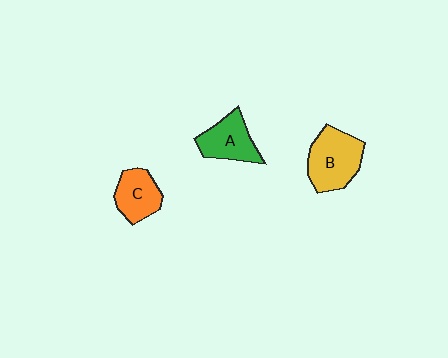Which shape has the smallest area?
Shape C (orange).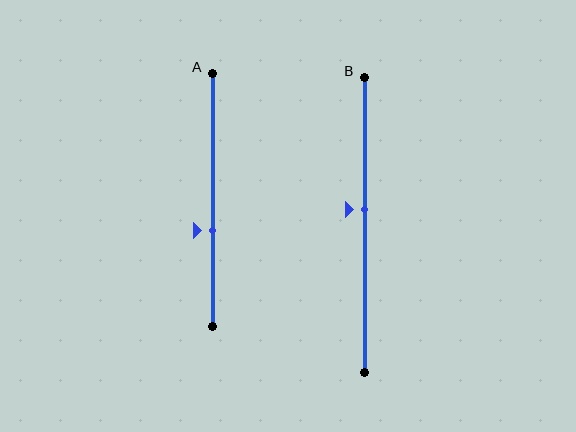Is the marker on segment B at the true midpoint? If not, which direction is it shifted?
No, the marker on segment B is shifted upward by about 5% of the segment length.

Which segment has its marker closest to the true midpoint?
Segment B has its marker closest to the true midpoint.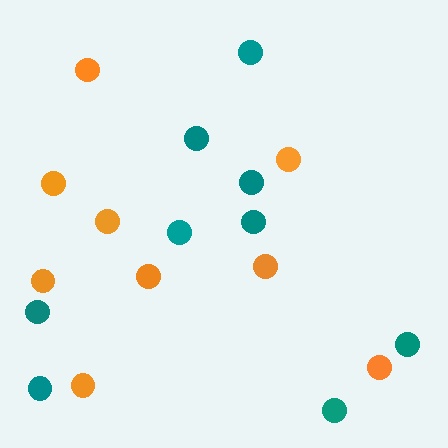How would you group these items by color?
There are 2 groups: one group of teal circles (9) and one group of orange circles (9).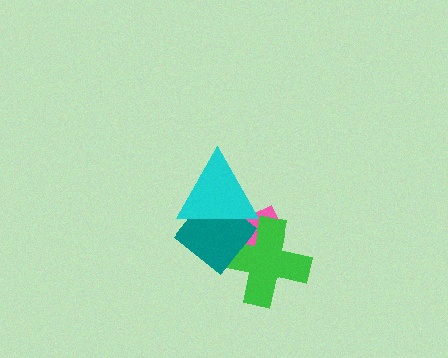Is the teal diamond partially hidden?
Yes, it is partially covered by another shape.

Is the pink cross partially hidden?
Yes, it is partially covered by another shape.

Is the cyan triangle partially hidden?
No, no other shape covers it.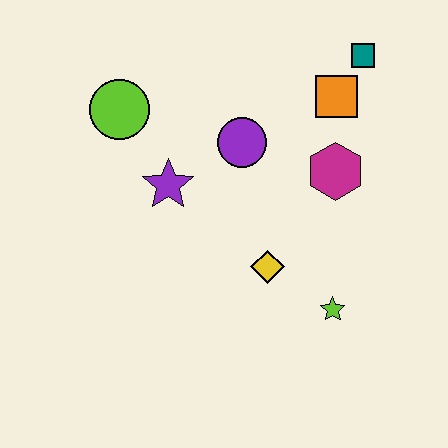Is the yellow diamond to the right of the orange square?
No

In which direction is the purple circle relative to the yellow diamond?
The purple circle is above the yellow diamond.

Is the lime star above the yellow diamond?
No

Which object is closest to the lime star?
The yellow diamond is closest to the lime star.